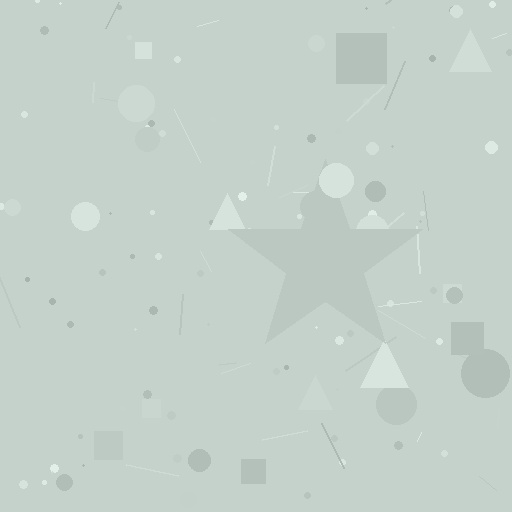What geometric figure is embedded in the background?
A star is embedded in the background.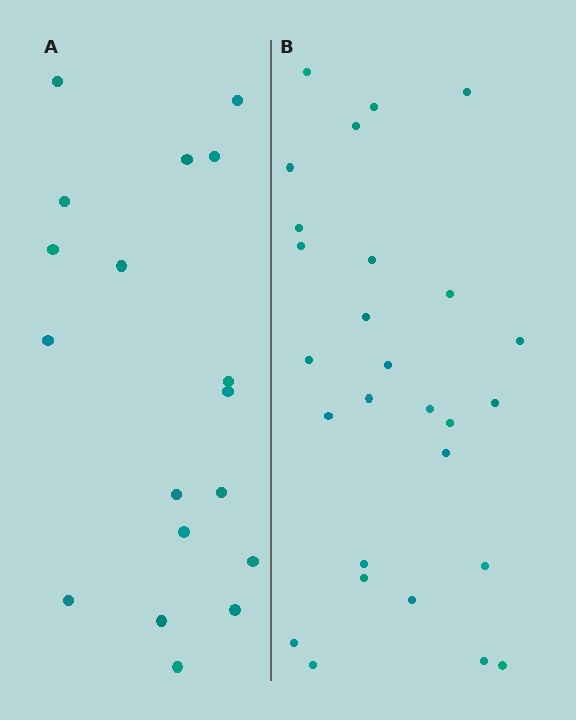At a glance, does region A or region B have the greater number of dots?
Region B (the right region) has more dots.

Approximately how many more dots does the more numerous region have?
Region B has roughly 8 or so more dots than region A.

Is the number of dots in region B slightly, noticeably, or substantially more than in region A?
Region B has substantially more. The ratio is roughly 1.5 to 1.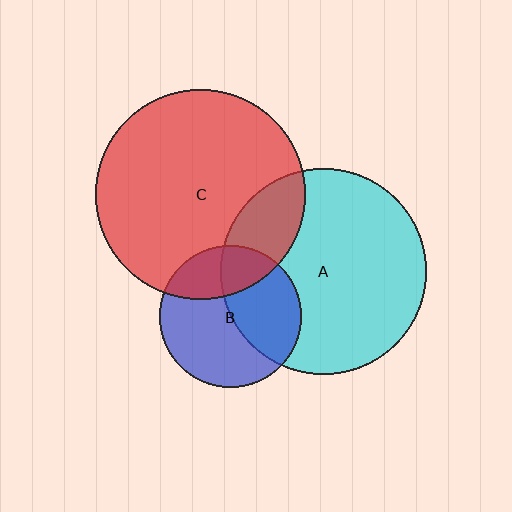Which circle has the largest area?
Circle C (red).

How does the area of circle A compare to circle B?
Approximately 2.1 times.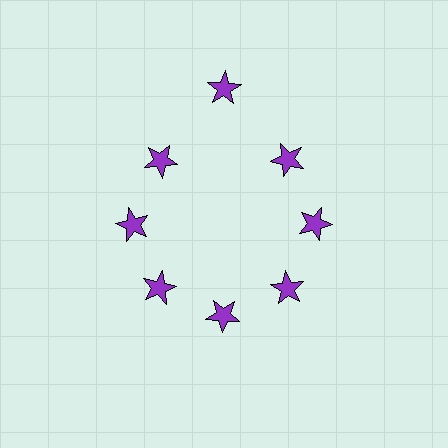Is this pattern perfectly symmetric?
No. The 8 purple stars are arranged in a ring, but one element near the 12 o'clock position is pushed outward from the center, breaking the 8-fold rotational symmetry.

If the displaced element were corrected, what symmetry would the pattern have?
It would have 8-fold rotational symmetry — the pattern would map onto itself every 45 degrees.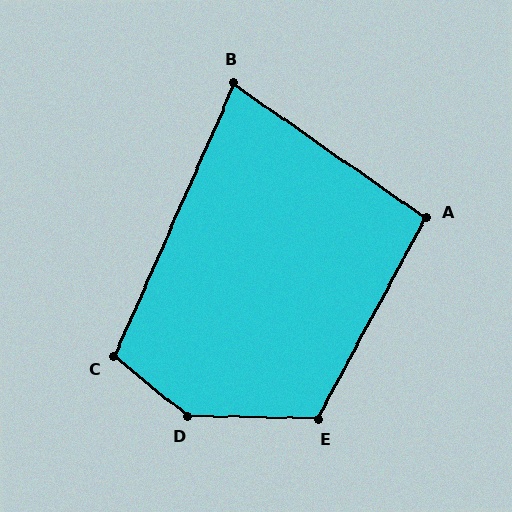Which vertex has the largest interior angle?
D, at approximately 142 degrees.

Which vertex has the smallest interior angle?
B, at approximately 79 degrees.